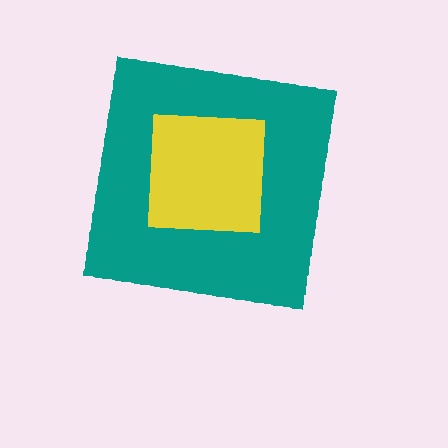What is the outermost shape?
The teal square.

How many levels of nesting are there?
2.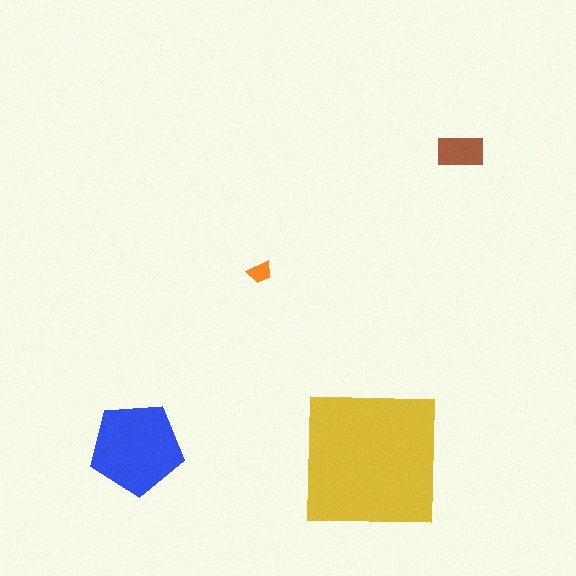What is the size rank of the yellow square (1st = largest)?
1st.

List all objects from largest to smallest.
The yellow square, the blue pentagon, the brown rectangle, the orange trapezoid.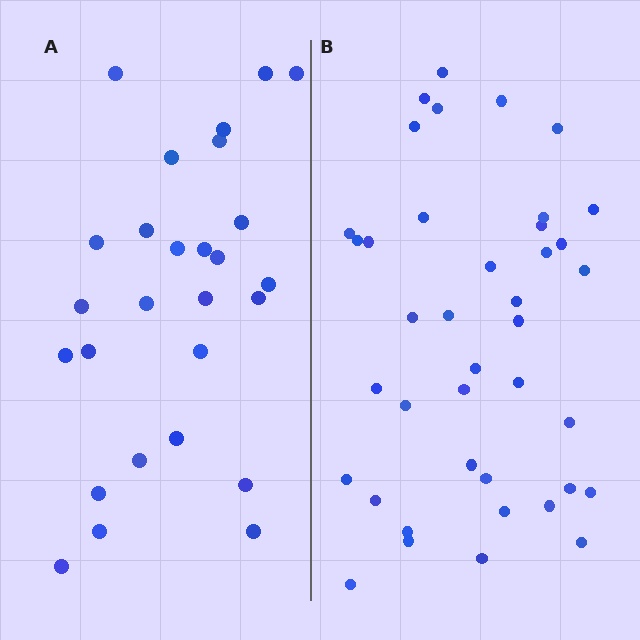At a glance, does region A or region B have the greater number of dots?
Region B (the right region) has more dots.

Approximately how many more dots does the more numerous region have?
Region B has approximately 15 more dots than region A.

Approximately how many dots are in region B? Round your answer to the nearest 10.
About 40 dots.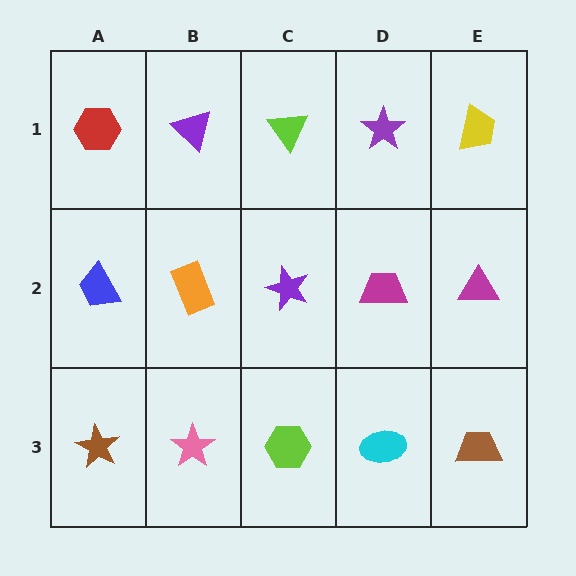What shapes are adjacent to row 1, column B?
An orange rectangle (row 2, column B), a red hexagon (row 1, column A), a lime triangle (row 1, column C).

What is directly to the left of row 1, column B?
A red hexagon.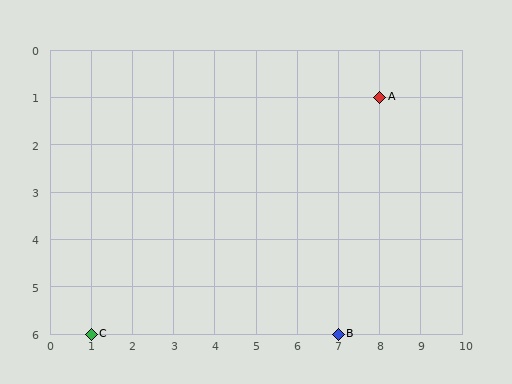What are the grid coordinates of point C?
Point C is at grid coordinates (1, 6).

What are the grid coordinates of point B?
Point B is at grid coordinates (7, 6).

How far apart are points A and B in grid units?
Points A and B are 1 column and 5 rows apart (about 5.1 grid units diagonally).